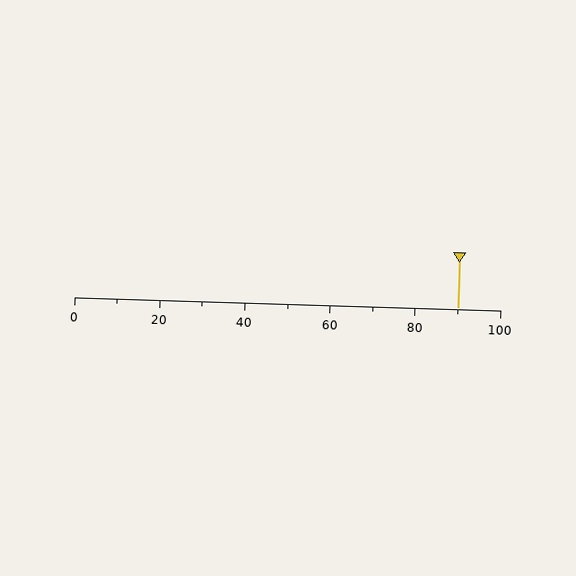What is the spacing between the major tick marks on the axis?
The major ticks are spaced 20 apart.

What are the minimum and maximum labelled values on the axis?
The axis runs from 0 to 100.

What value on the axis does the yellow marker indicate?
The marker indicates approximately 90.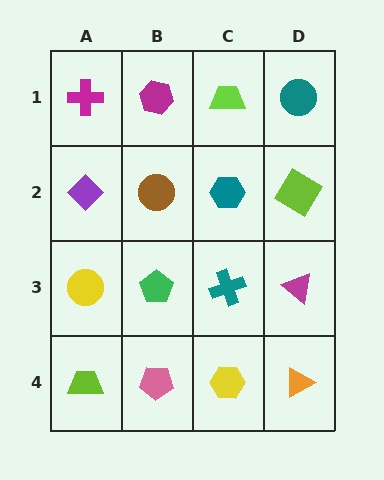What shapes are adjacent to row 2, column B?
A magenta hexagon (row 1, column B), a green pentagon (row 3, column B), a purple diamond (row 2, column A), a teal hexagon (row 2, column C).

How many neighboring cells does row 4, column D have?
2.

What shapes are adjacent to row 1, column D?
A lime diamond (row 2, column D), a lime trapezoid (row 1, column C).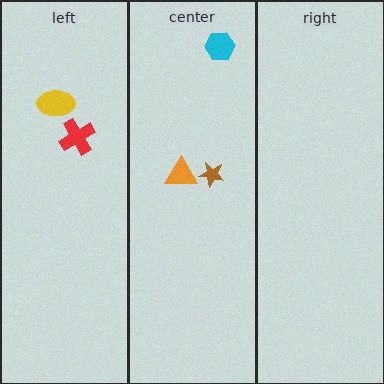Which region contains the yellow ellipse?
The left region.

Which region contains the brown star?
The center region.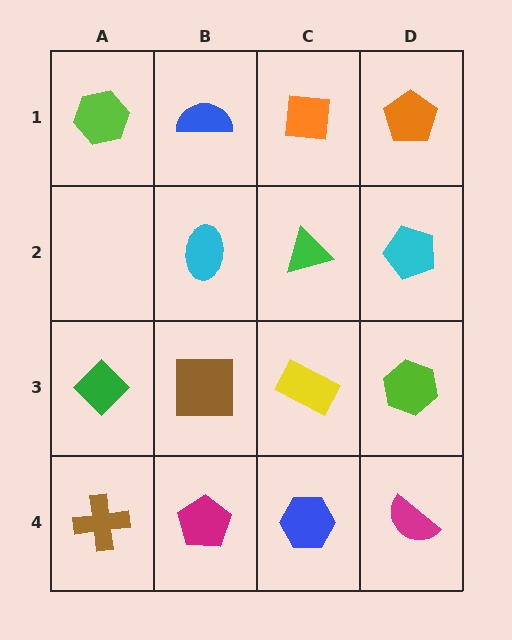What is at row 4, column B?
A magenta pentagon.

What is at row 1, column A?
A lime hexagon.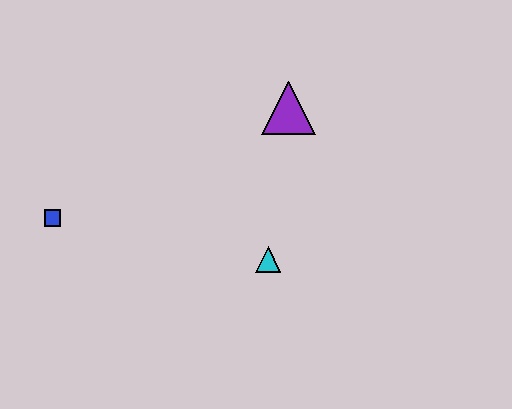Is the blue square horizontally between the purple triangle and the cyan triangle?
No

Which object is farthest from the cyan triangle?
The blue square is farthest from the cyan triangle.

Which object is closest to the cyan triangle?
The purple triangle is closest to the cyan triangle.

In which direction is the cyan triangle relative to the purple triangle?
The cyan triangle is below the purple triangle.